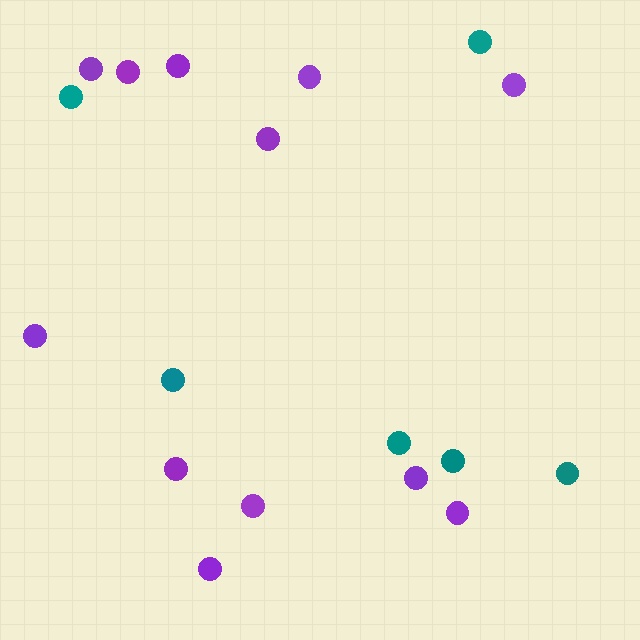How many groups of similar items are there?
There are 2 groups: one group of teal circles (6) and one group of purple circles (12).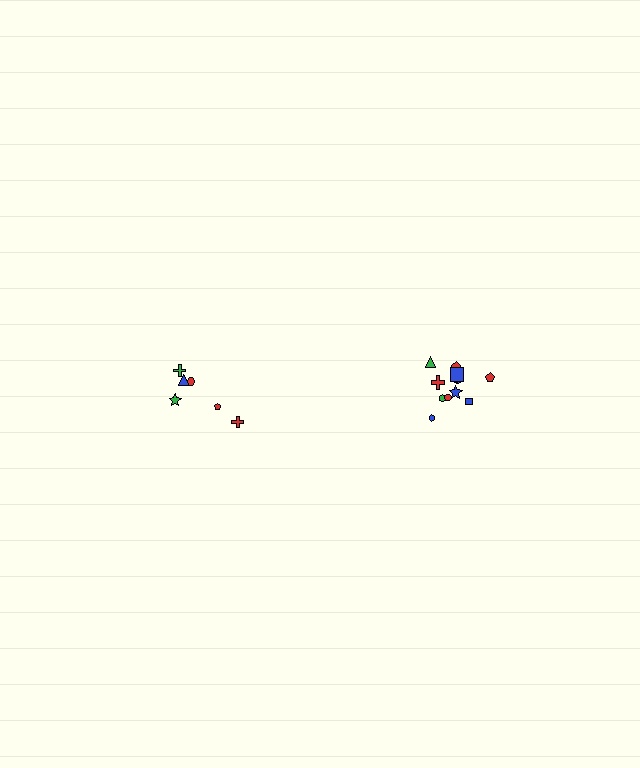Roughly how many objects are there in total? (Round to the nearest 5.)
Roughly 20 objects in total.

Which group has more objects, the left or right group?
The right group.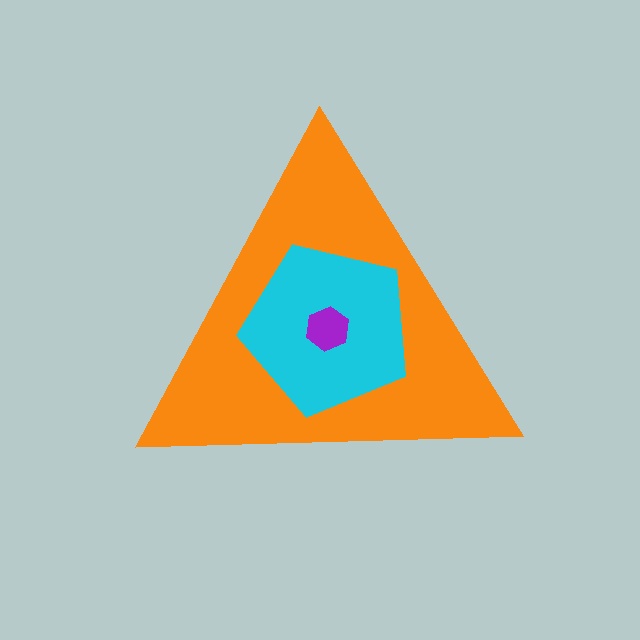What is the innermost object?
The purple hexagon.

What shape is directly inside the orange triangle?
The cyan pentagon.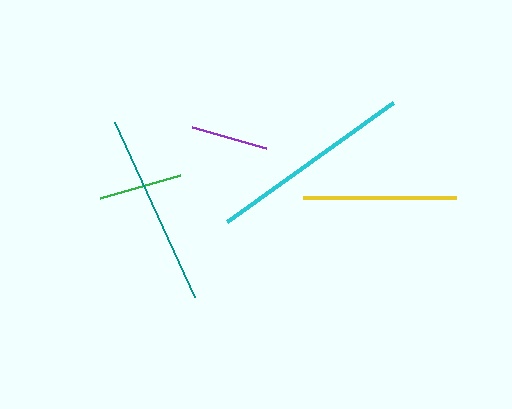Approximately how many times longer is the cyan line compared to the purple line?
The cyan line is approximately 2.7 times the length of the purple line.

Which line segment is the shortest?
The purple line is the shortest at approximately 76 pixels.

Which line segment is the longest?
The cyan line is the longest at approximately 205 pixels.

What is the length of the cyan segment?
The cyan segment is approximately 205 pixels long.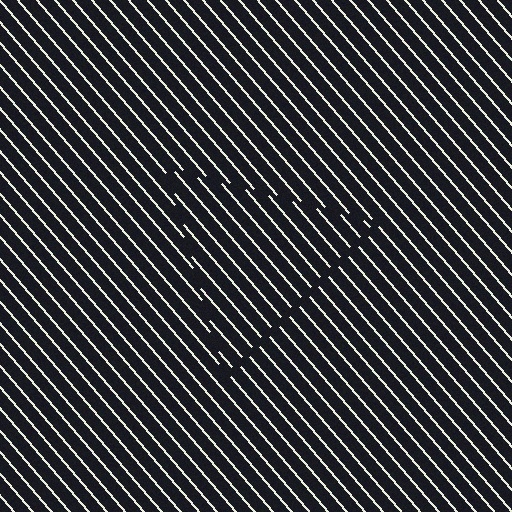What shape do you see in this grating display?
An illusory triangle. The interior of the shape contains the same grating, shifted by half a period — the contour is defined by the phase discontinuity where line-ends from the inner and outer gratings abut.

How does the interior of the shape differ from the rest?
The interior of the shape contains the same grating, shifted by half a period — the contour is defined by the phase discontinuity where line-ends from the inner and outer gratings abut.